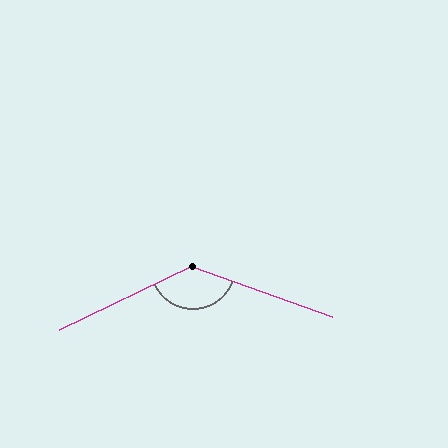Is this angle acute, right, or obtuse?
It is obtuse.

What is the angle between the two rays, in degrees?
Approximately 135 degrees.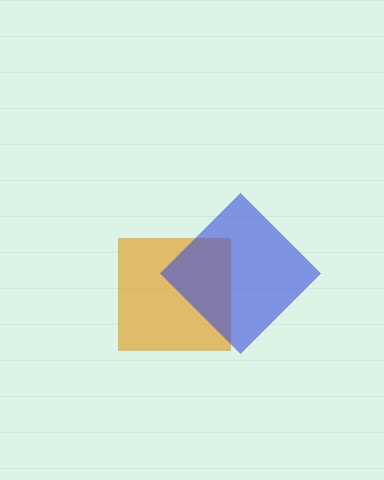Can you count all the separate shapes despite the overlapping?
Yes, there are 2 separate shapes.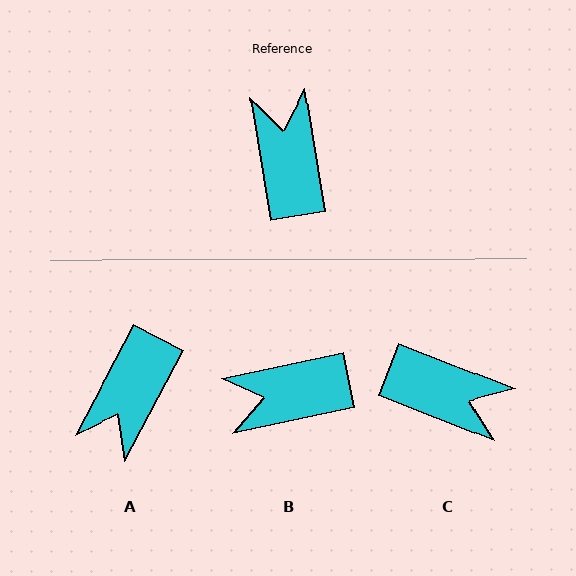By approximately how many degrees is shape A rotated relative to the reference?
Approximately 143 degrees counter-clockwise.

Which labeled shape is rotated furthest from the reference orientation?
A, about 143 degrees away.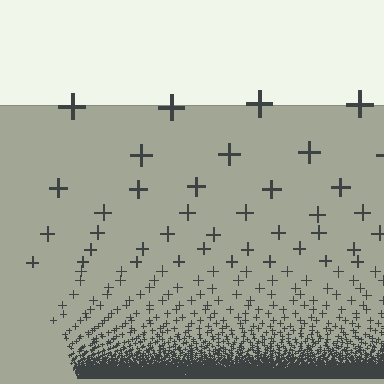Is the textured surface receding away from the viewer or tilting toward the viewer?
The surface appears to tilt toward the viewer. Texture elements get larger and sparser toward the top.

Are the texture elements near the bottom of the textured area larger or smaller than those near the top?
Smaller. The gradient is inverted — elements near the bottom are smaller and denser.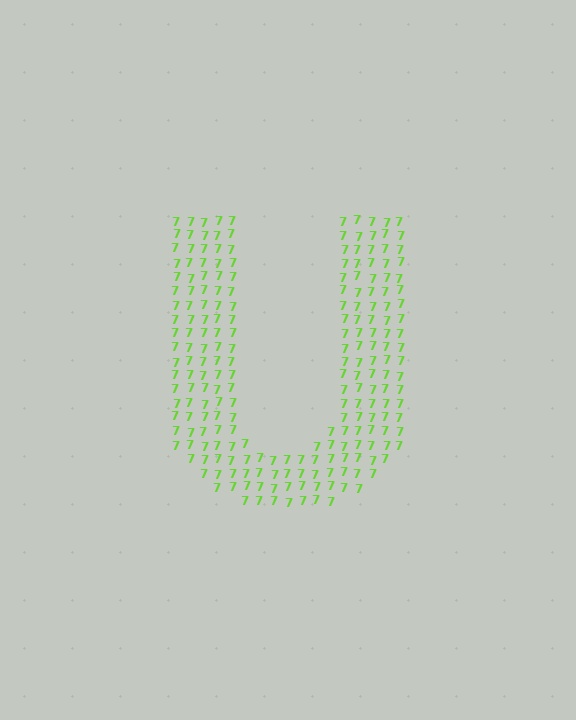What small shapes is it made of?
It is made of small digit 7's.